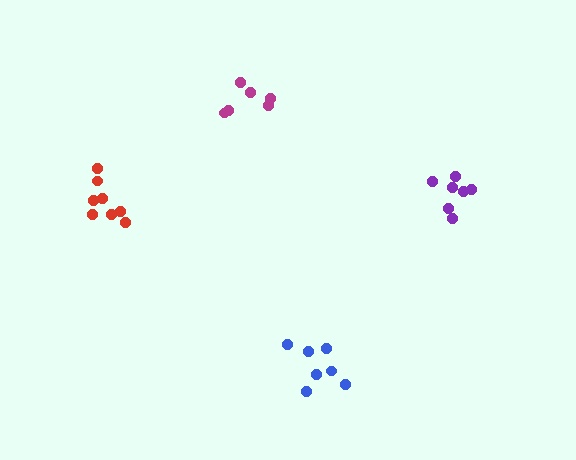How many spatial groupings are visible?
There are 4 spatial groupings.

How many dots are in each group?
Group 1: 7 dots, Group 2: 6 dots, Group 3: 7 dots, Group 4: 8 dots (28 total).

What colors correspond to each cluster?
The clusters are colored: blue, magenta, purple, red.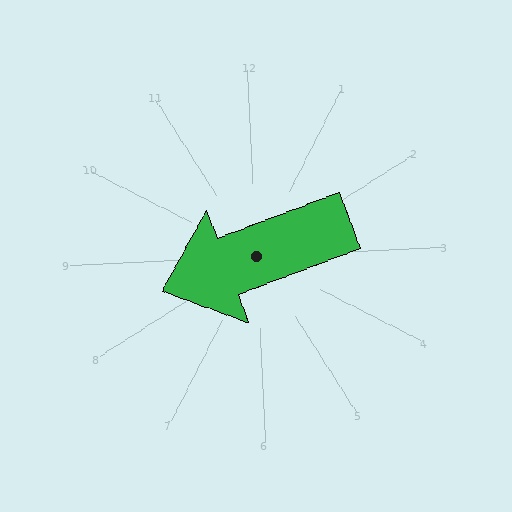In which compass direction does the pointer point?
West.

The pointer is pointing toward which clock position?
Roughly 8 o'clock.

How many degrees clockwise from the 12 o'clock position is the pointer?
Approximately 252 degrees.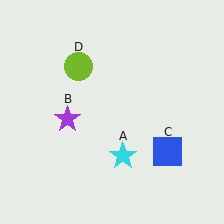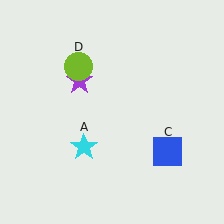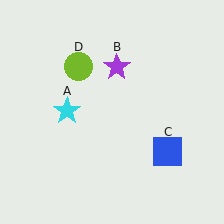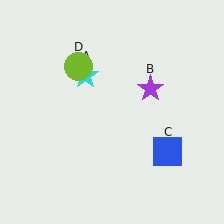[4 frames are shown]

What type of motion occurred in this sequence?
The cyan star (object A), purple star (object B) rotated clockwise around the center of the scene.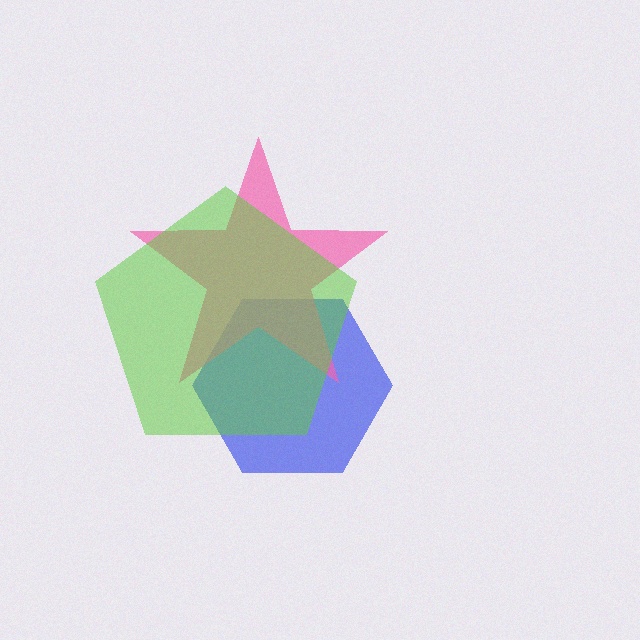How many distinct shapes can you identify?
There are 3 distinct shapes: a blue hexagon, a pink star, a lime pentagon.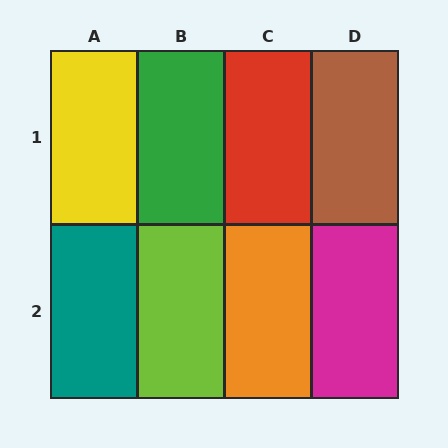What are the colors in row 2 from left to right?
Teal, lime, orange, magenta.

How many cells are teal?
1 cell is teal.